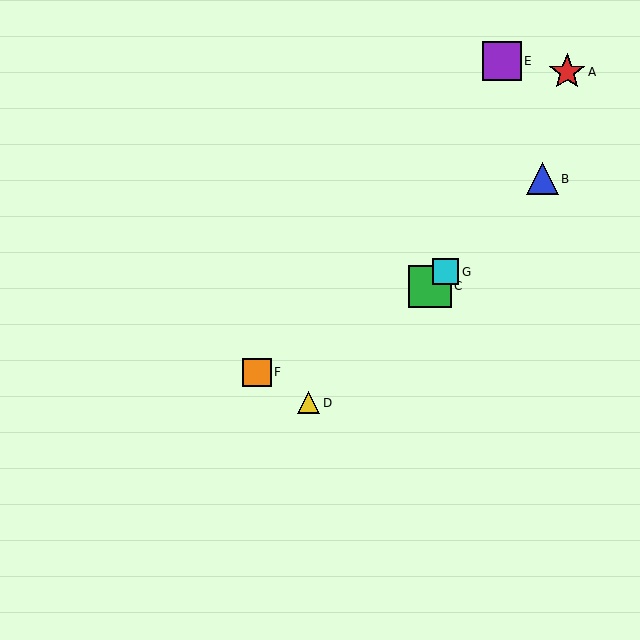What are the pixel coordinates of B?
Object B is at (542, 179).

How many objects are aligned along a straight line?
4 objects (B, C, D, G) are aligned along a straight line.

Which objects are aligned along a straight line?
Objects B, C, D, G are aligned along a straight line.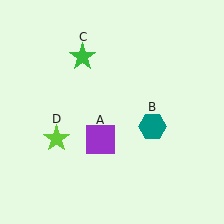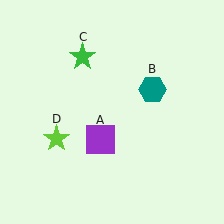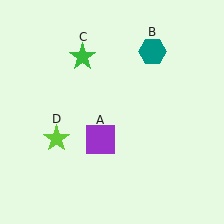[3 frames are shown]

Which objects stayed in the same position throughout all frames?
Purple square (object A) and green star (object C) and lime star (object D) remained stationary.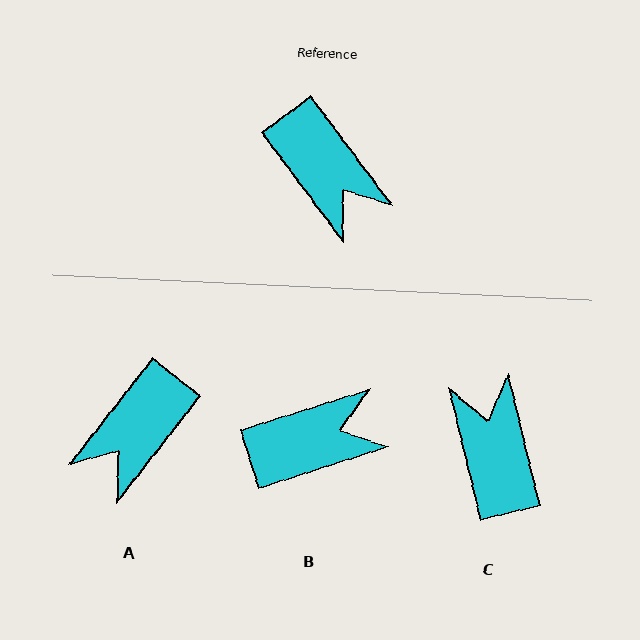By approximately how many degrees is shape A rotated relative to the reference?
Approximately 75 degrees clockwise.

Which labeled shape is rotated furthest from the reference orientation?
C, about 157 degrees away.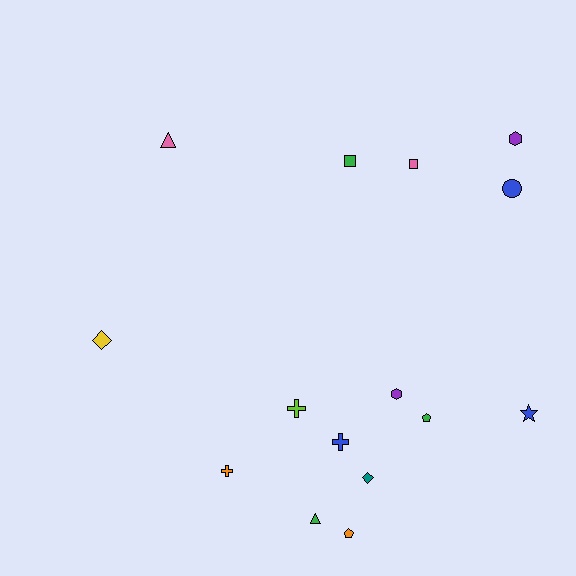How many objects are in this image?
There are 15 objects.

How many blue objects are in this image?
There are 3 blue objects.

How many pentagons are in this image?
There are 2 pentagons.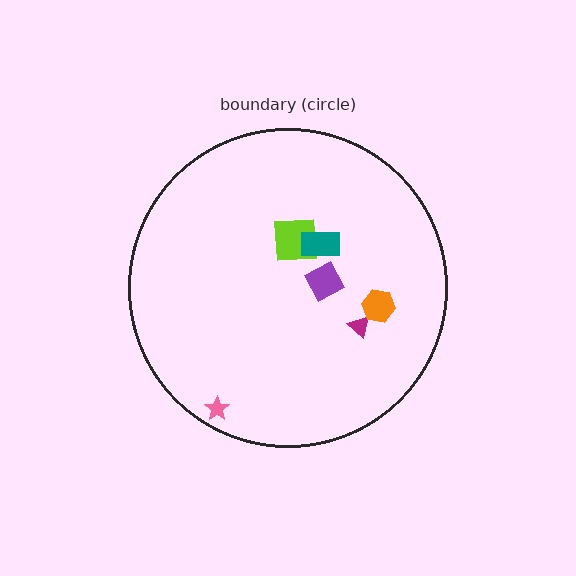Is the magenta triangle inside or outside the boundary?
Inside.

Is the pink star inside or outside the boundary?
Inside.